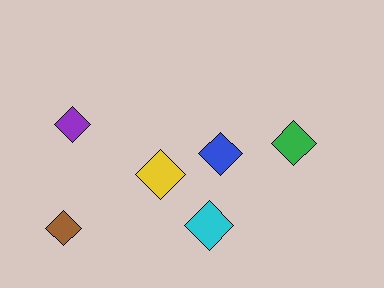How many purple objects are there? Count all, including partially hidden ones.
There is 1 purple object.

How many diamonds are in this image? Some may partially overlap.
There are 6 diamonds.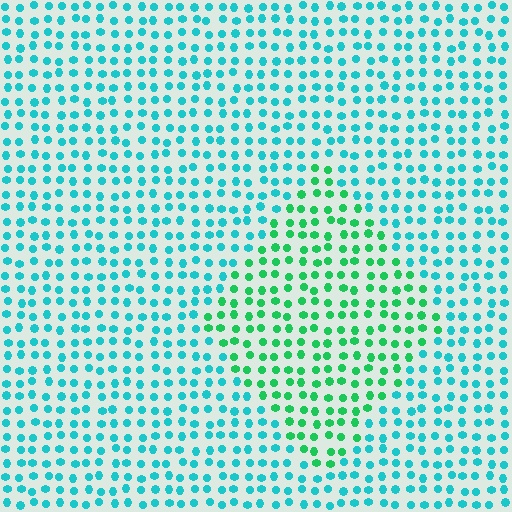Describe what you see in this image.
The image is filled with small cyan elements in a uniform arrangement. A diamond-shaped region is visible where the elements are tinted to a slightly different hue, forming a subtle color boundary.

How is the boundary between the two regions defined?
The boundary is defined purely by a slight shift in hue (about 40 degrees). Spacing, size, and orientation are identical on both sides.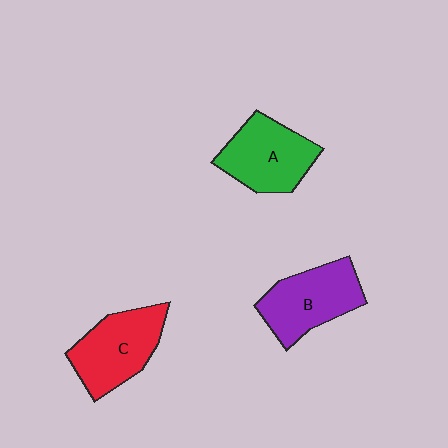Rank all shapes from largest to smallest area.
From largest to smallest: C (red), B (purple), A (green).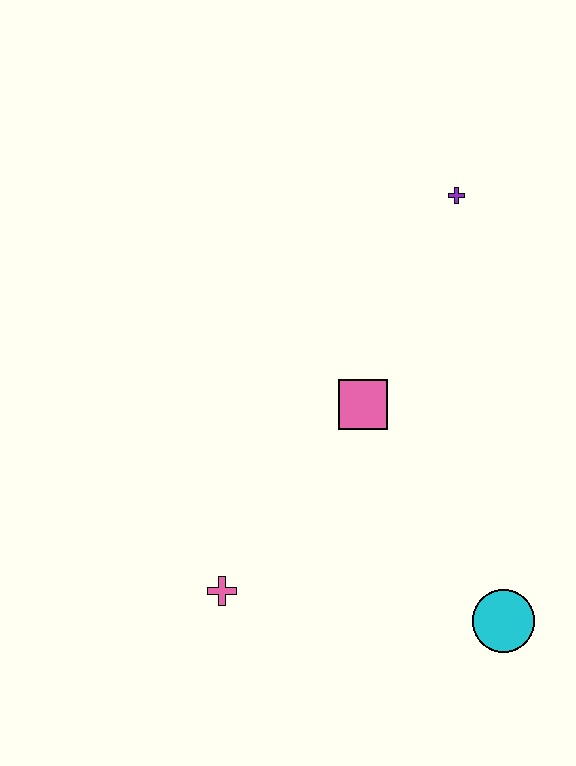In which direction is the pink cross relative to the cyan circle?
The pink cross is to the left of the cyan circle.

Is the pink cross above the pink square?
No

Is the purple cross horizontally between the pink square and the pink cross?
No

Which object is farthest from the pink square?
The cyan circle is farthest from the pink square.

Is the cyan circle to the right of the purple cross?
Yes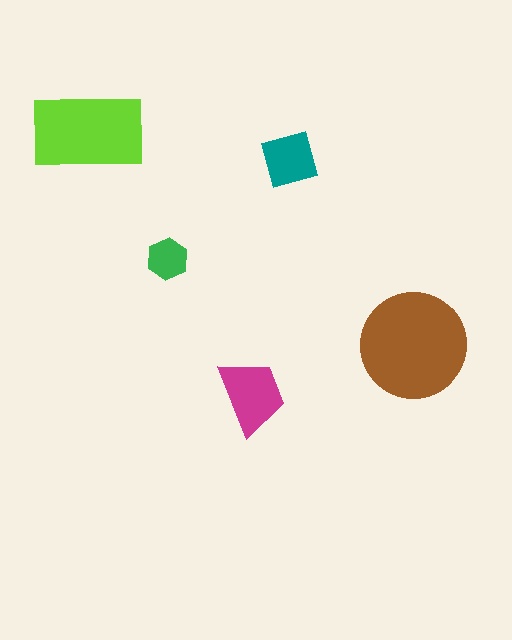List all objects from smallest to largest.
The green hexagon, the teal diamond, the magenta trapezoid, the lime rectangle, the brown circle.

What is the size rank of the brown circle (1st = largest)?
1st.